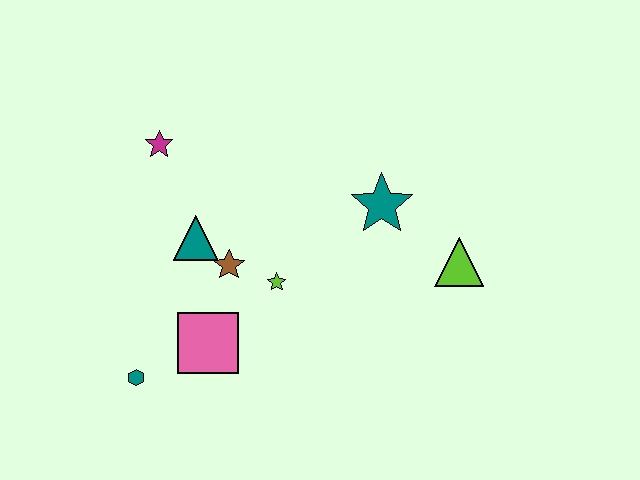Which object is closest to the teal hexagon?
The pink square is closest to the teal hexagon.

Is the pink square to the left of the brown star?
Yes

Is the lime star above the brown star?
No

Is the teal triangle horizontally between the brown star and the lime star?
No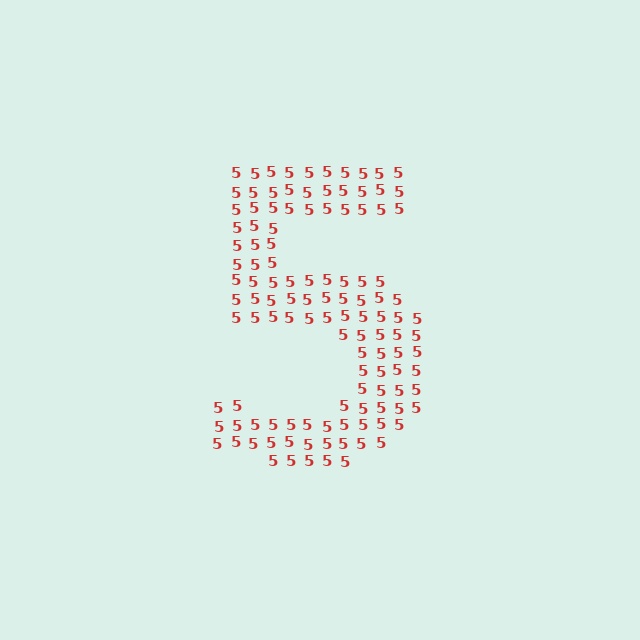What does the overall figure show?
The overall figure shows the digit 5.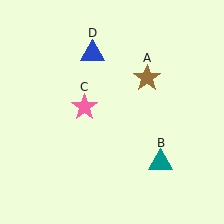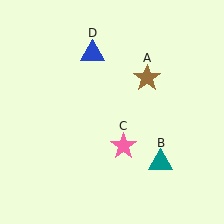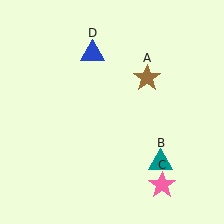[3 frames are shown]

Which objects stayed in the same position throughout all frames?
Brown star (object A) and teal triangle (object B) and blue triangle (object D) remained stationary.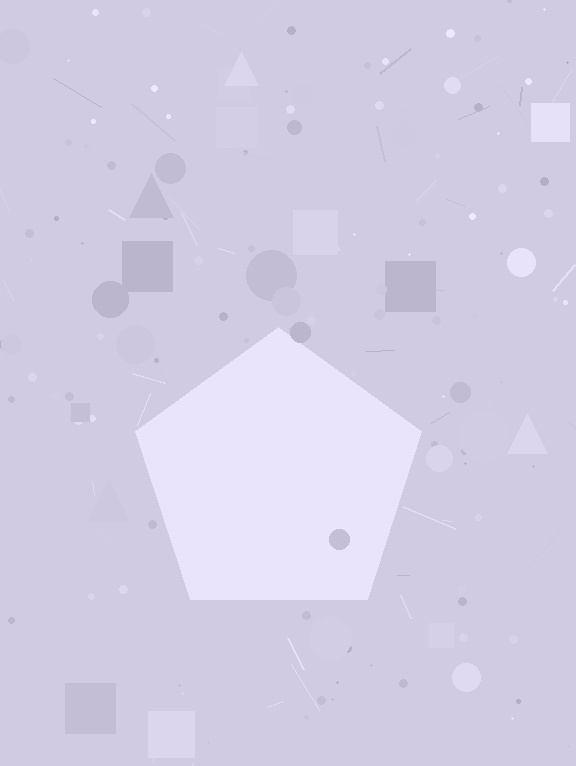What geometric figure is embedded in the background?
A pentagon is embedded in the background.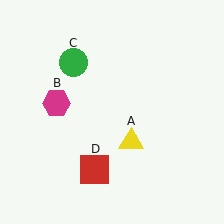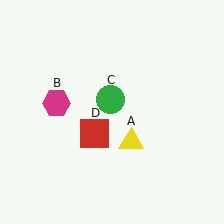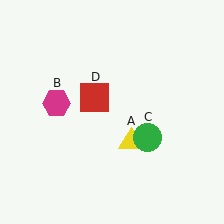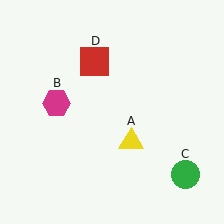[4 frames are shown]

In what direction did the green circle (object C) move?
The green circle (object C) moved down and to the right.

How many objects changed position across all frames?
2 objects changed position: green circle (object C), red square (object D).